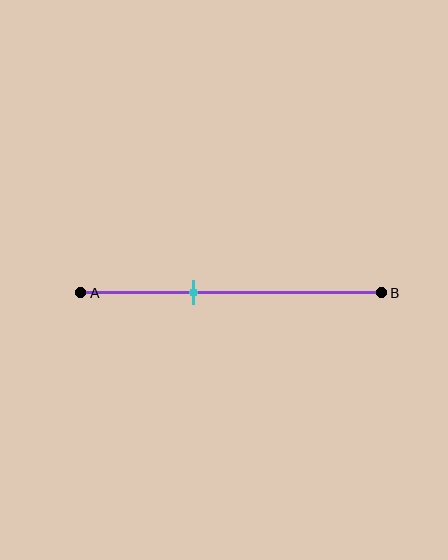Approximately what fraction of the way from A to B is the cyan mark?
The cyan mark is approximately 40% of the way from A to B.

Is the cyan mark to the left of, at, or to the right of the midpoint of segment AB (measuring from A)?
The cyan mark is to the left of the midpoint of segment AB.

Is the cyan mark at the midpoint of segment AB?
No, the mark is at about 40% from A, not at the 50% midpoint.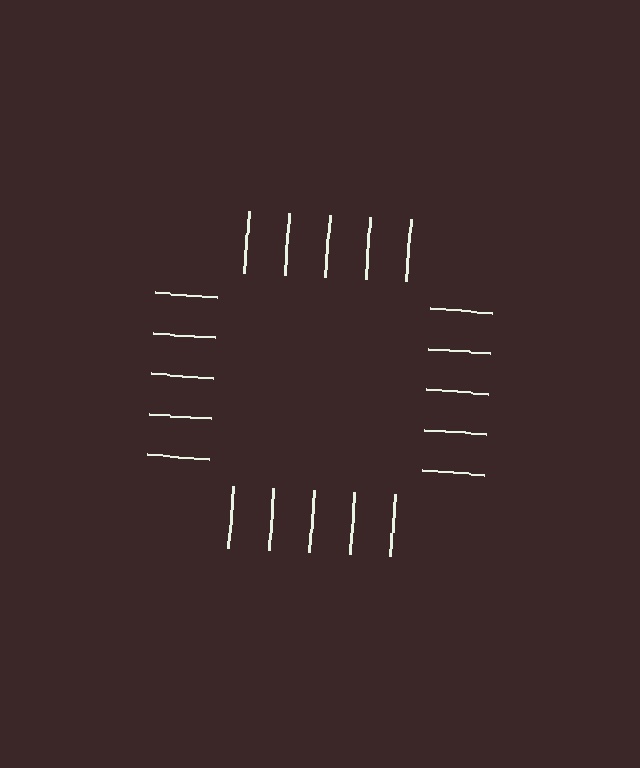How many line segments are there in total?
20 — 5 along each of the 4 edges.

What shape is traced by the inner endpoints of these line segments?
An illusory square — the line segments terminate on its edges but no continuous stroke is drawn.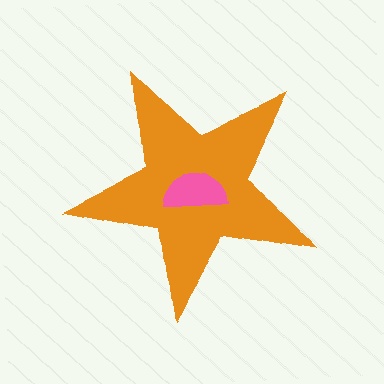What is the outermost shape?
The orange star.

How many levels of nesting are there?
2.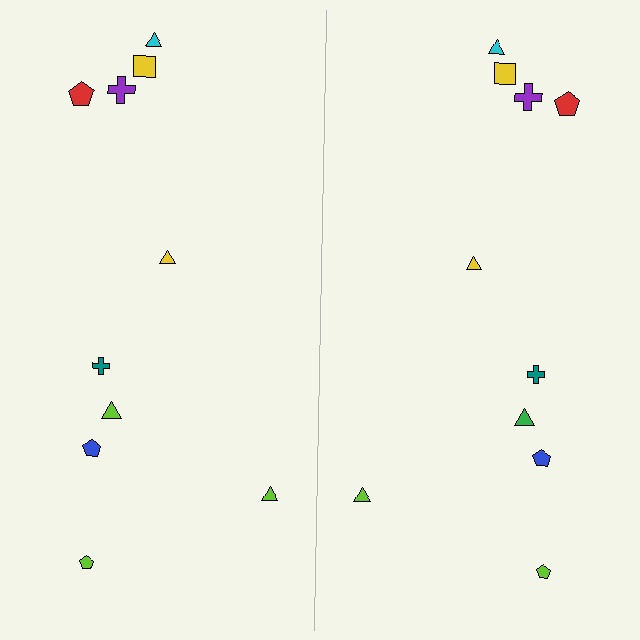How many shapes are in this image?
There are 20 shapes in this image.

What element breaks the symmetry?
The green triangle on the right side breaks the symmetry — its mirror counterpart is lime.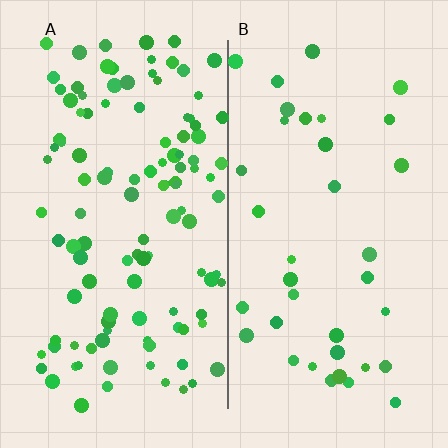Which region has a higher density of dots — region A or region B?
A (the left).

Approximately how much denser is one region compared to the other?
Approximately 3.1× — region A over region B.